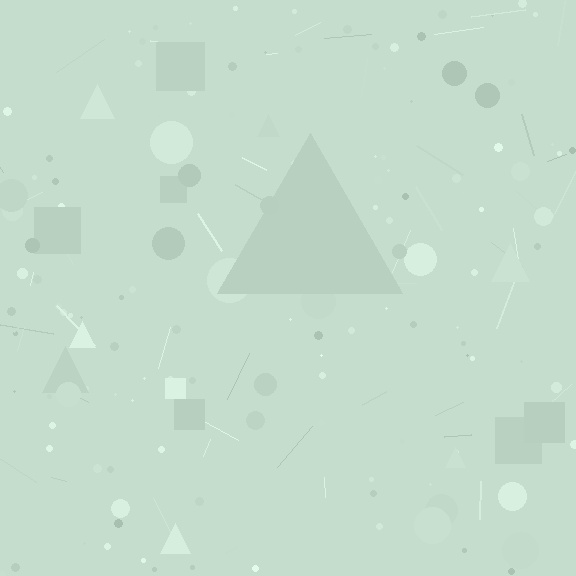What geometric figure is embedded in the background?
A triangle is embedded in the background.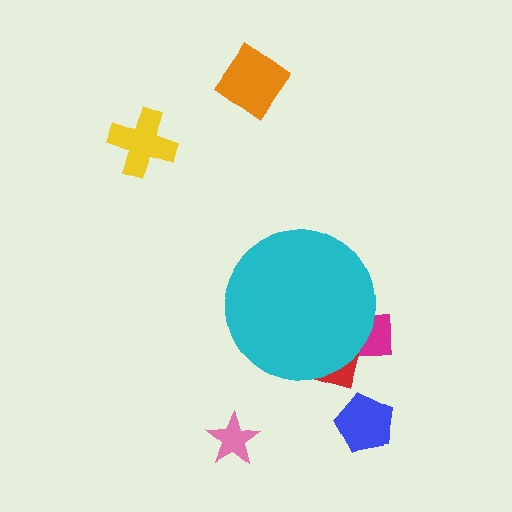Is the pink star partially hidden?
No, the pink star is fully visible.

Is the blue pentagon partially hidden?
No, the blue pentagon is fully visible.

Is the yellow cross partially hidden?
No, the yellow cross is fully visible.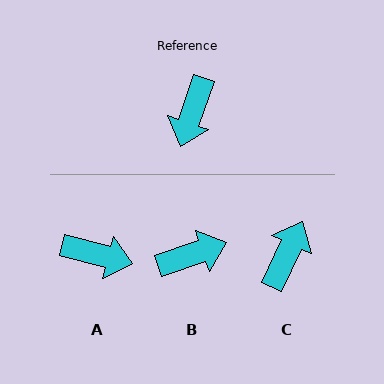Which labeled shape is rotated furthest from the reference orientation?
C, about 174 degrees away.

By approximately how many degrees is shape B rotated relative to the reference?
Approximately 128 degrees counter-clockwise.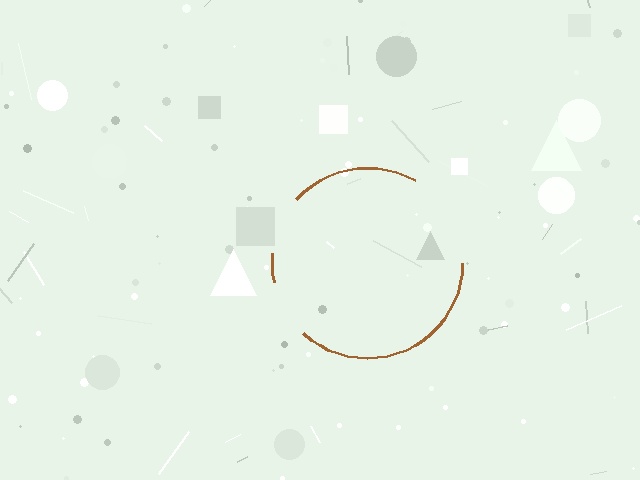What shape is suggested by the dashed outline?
The dashed outline suggests a circle.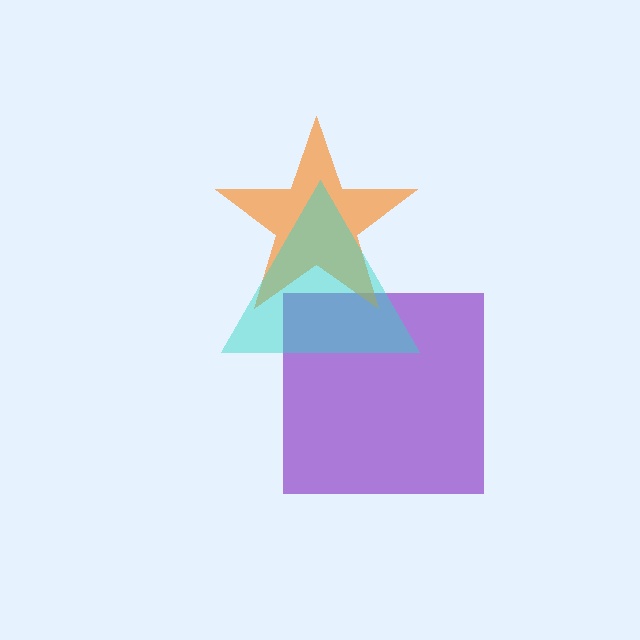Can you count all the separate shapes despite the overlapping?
Yes, there are 3 separate shapes.